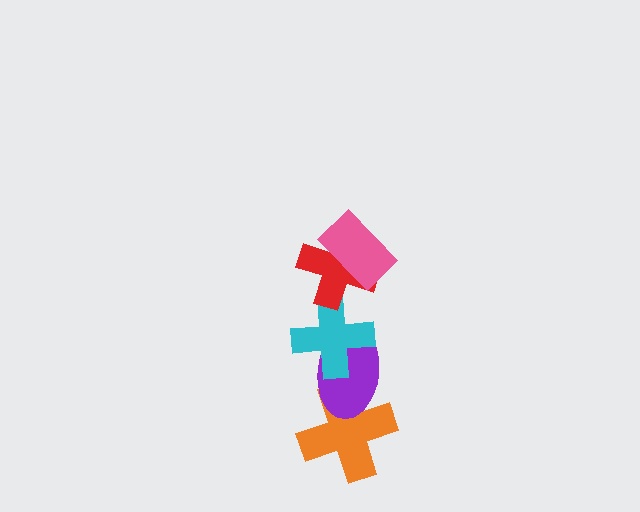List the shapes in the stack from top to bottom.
From top to bottom: the pink rectangle, the red cross, the cyan cross, the purple ellipse, the orange cross.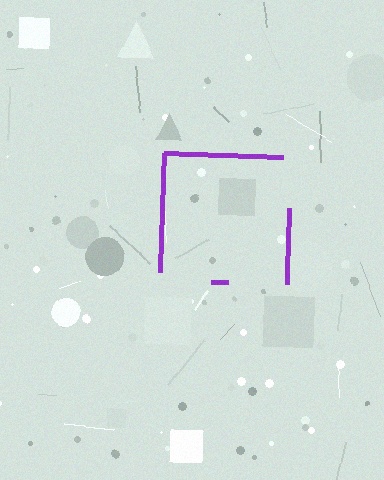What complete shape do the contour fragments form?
The contour fragments form a square.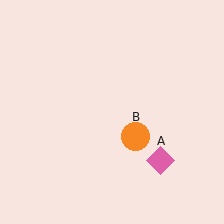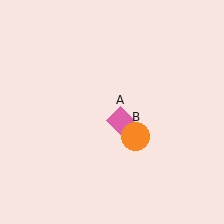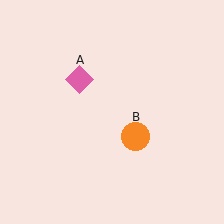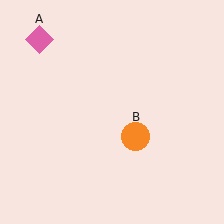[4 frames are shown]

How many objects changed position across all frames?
1 object changed position: pink diamond (object A).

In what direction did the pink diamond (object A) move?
The pink diamond (object A) moved up and to the left.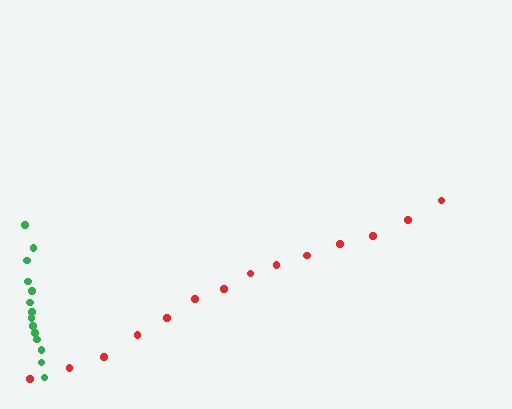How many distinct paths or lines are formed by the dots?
There are 2 distinct paths.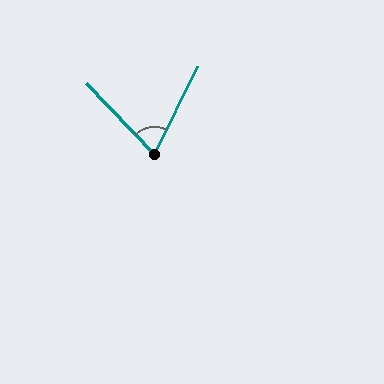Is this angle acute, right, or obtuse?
It is acute.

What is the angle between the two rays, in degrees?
Approximately 70 degrees.